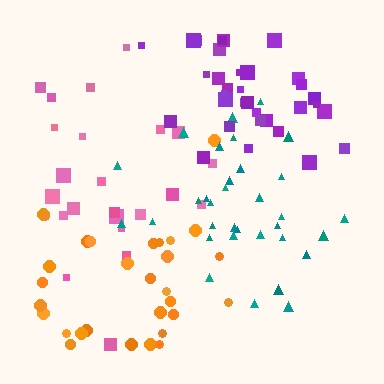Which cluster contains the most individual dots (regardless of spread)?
Teal (33).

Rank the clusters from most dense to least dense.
purple, teal, orange, pink.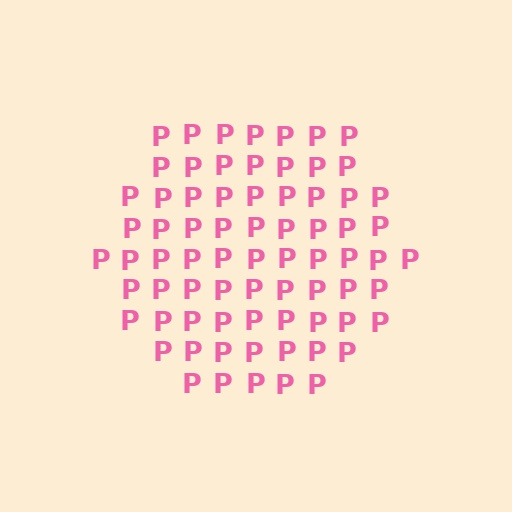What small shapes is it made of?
It is made of small letter P's.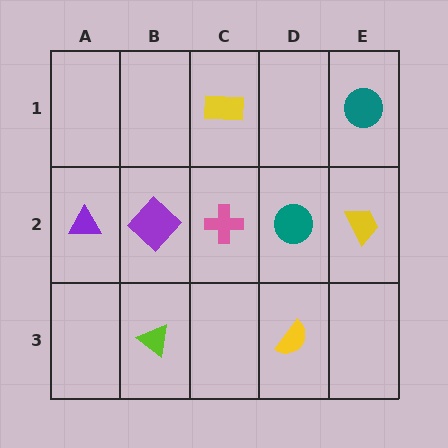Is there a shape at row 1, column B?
No, that cell is empty.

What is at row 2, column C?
A pink cross.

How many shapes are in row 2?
5 shapes.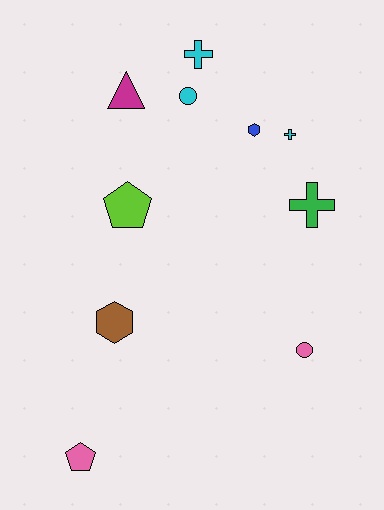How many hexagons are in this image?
There are 2 hexagons.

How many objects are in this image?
There are 10 objects.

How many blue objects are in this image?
There is 1 blue object.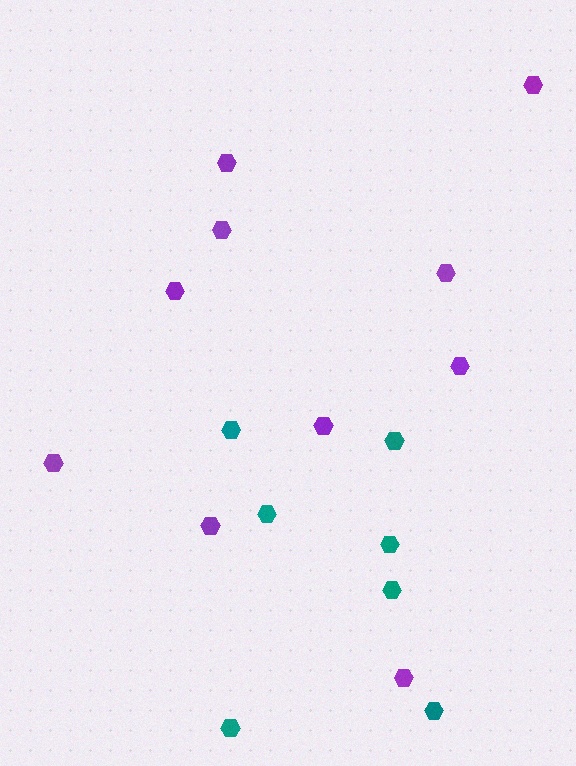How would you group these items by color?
There are 2 groups: one group of teal hexagons (7) and one group of purple hexagons (10).